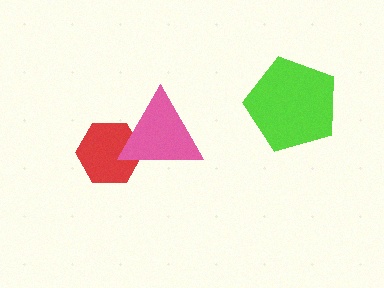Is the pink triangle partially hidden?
No, no other shape covers it.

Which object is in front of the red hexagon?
The pink triangle is in front of the red hexagon.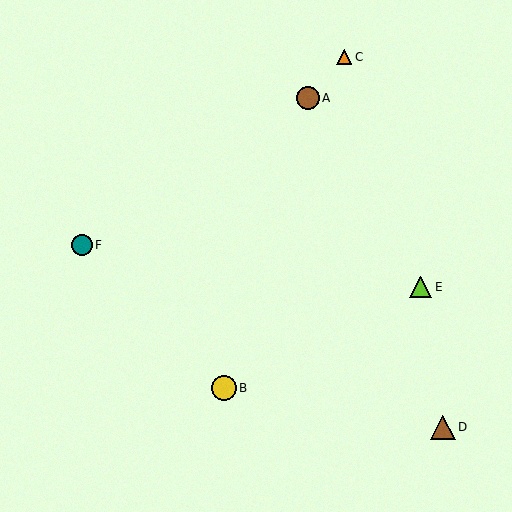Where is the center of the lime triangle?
The center of the lime triangle is at (421, 287).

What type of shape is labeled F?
Shape F is a teal circle.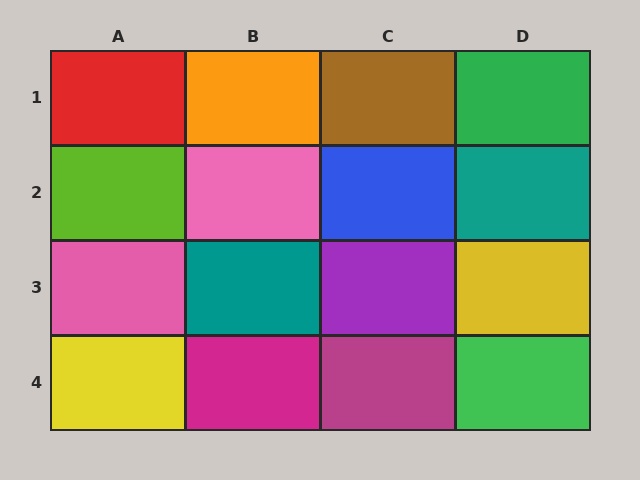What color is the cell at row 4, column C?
Magenta.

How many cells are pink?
2 cells are pink.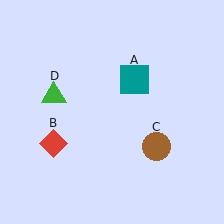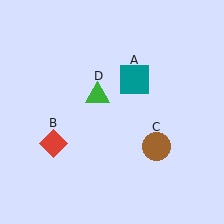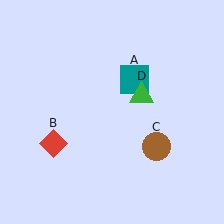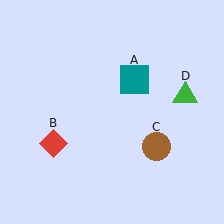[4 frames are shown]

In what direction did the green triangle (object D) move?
The green triangle (object D) moved right.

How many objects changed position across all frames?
1 object changed position: green triangle (object D).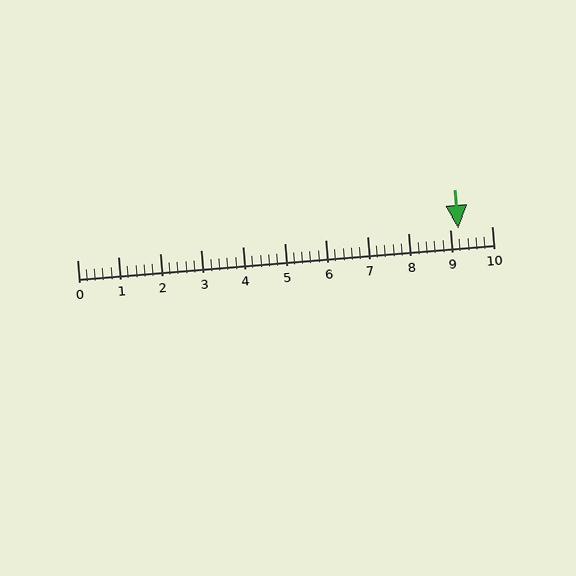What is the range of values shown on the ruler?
The ruler shows values from 0 to 10.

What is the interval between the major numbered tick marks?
The major tick marks are spaced 1 units apart.